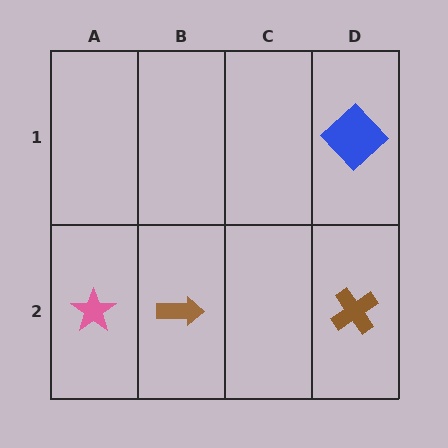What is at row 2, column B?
A brown arrow.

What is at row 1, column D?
A blue diamond.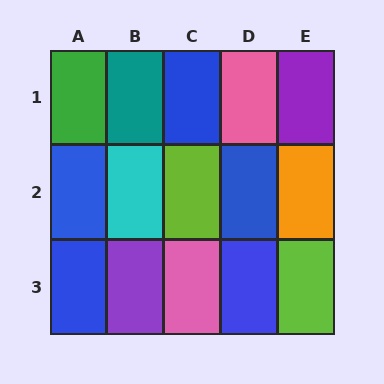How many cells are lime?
2 cells are lime.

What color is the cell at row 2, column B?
Cyan.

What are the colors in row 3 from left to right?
Blue, purple, pink, blue, lime.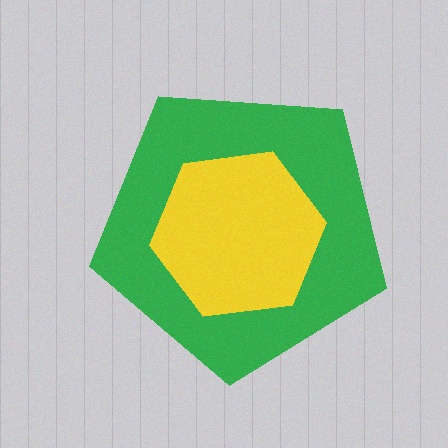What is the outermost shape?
The green pentagon.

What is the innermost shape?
The yellow hexagon.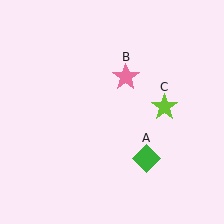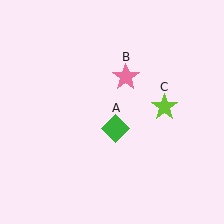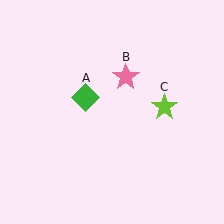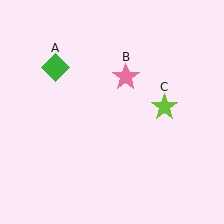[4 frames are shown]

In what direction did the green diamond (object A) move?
The green diamond (object A) moved up and to the left.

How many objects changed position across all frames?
1 object changed position: green diamond (object A).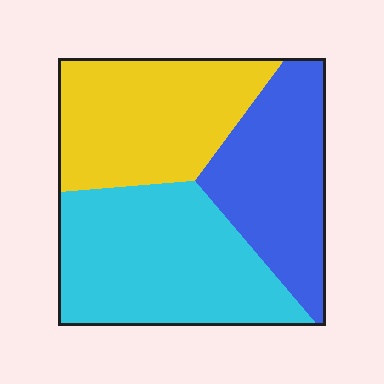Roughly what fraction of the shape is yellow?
Yellow covers roughly 30% of the shape.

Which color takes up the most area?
Cyan, at roughly 40%.